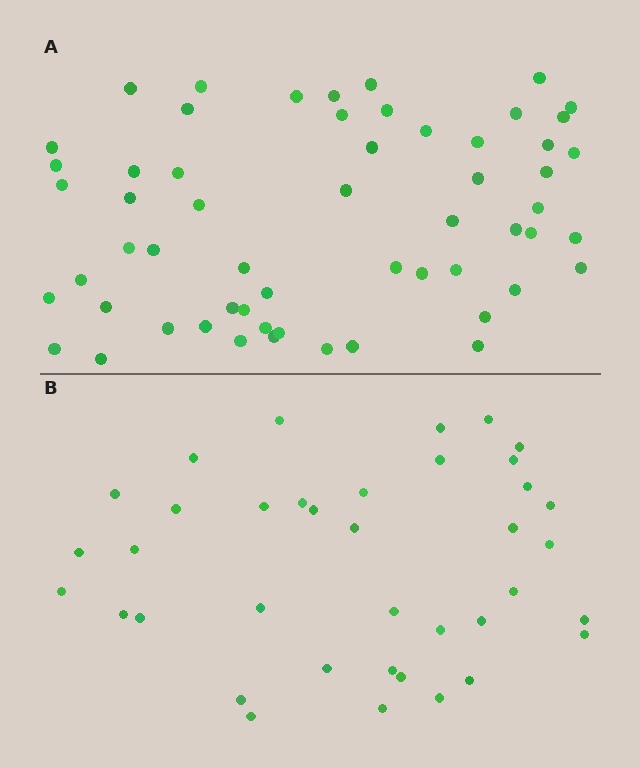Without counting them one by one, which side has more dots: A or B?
Region A (the top region) has more dots.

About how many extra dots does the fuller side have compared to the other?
Region A has approximately 20 more dots than region B.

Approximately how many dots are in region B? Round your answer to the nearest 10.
About 40 dots. (The exact count is 38, which rounds to 40.)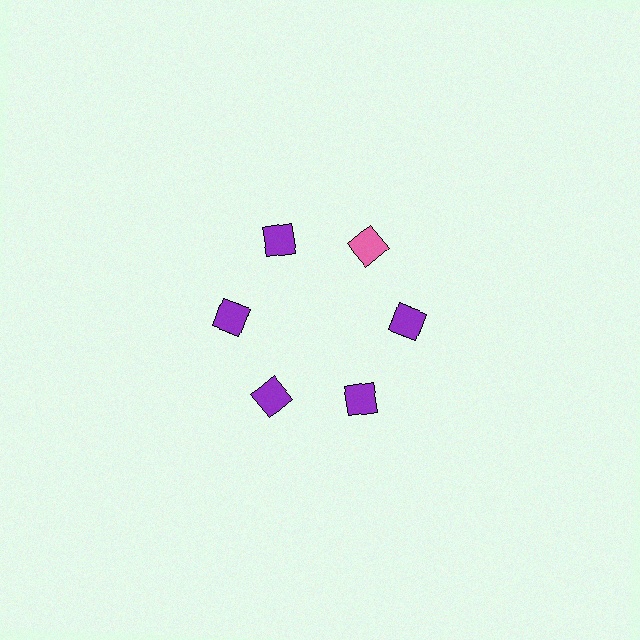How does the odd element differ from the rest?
It has a different color: pink instead of purple.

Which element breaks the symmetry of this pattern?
The pink diamond at roughly the 1 o'clock position breaks the symmetry. All other shapes are purple diamonds.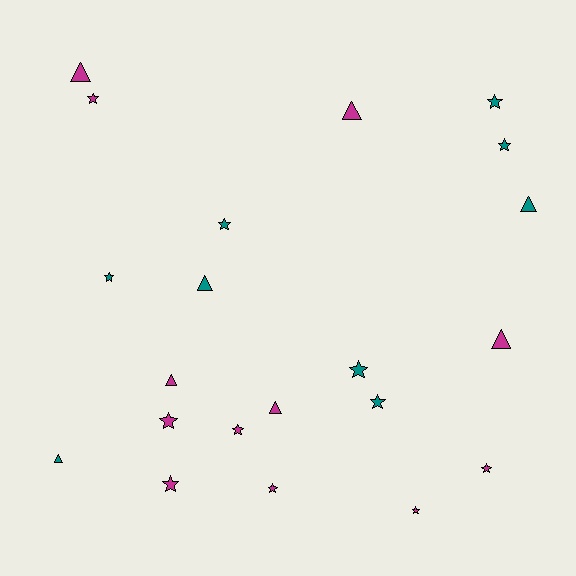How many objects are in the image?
There are 21 objects.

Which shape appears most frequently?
Star, with 13 objects.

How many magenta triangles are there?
There are 5 magenta triangles.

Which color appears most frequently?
Magenta, with 12 objects.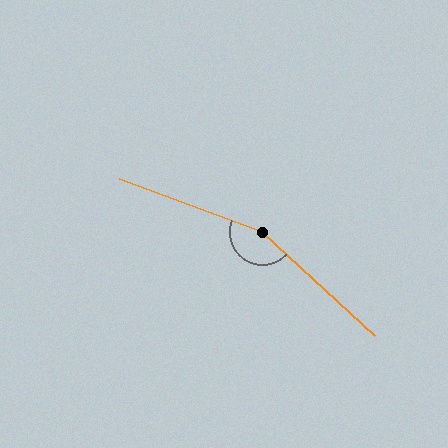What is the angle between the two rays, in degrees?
Approximately 157 degrees.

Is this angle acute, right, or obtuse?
It is obtuse.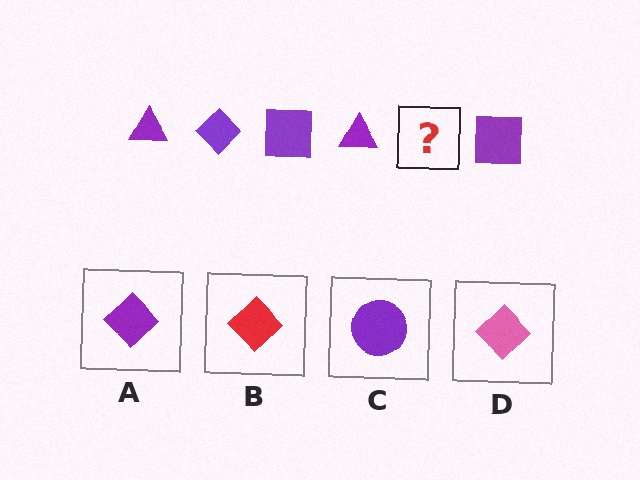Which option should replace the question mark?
Option A.